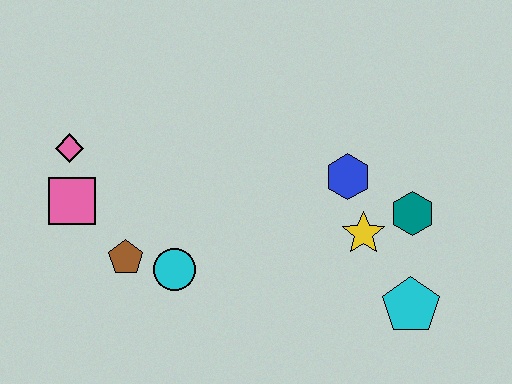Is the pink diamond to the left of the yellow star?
Yes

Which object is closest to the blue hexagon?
The yellow star is closest to the blue hexagon.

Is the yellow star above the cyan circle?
Yes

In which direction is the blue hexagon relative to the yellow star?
The blue hexagon is above the yellow star.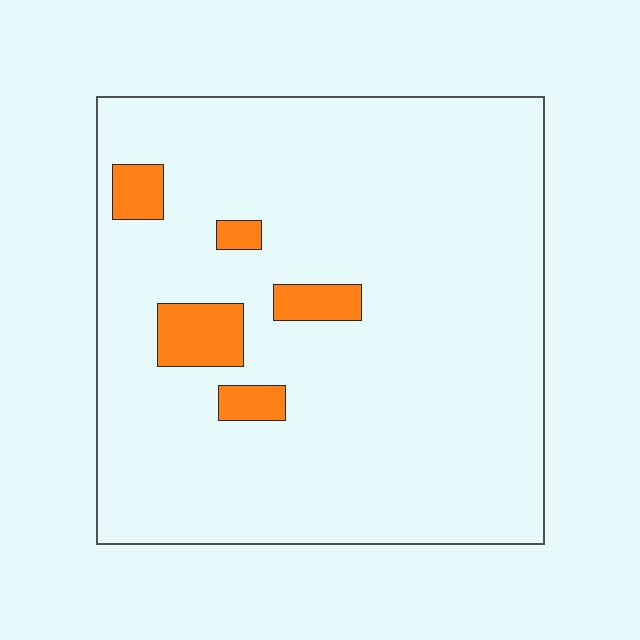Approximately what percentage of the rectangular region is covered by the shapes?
Approximately 10%.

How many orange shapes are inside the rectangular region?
5.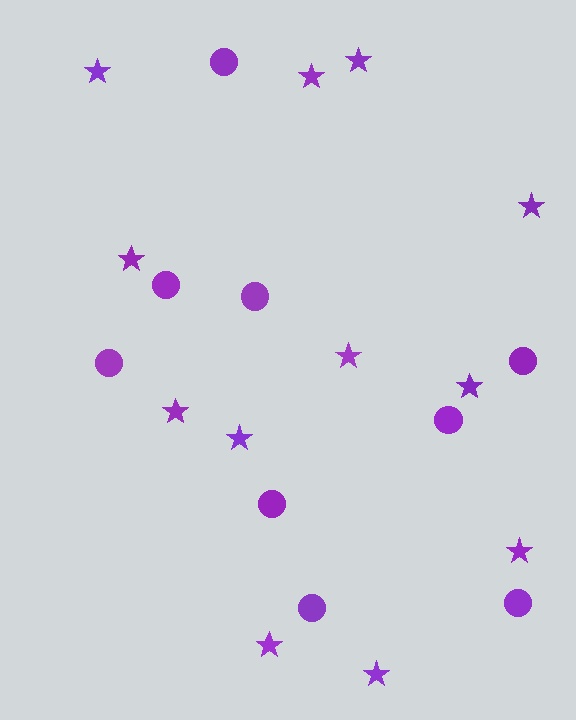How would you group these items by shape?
There are 2 groups: one group of stars (12) and one group of circles (9).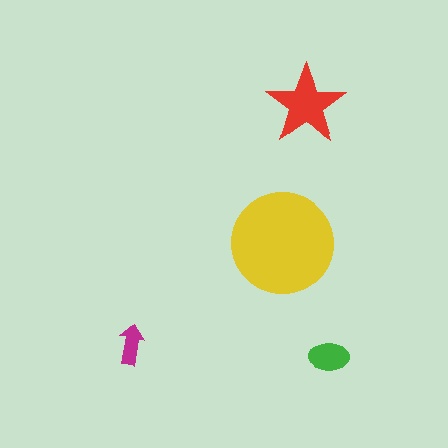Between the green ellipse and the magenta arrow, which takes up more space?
The green ellipse.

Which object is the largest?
The yellow circle.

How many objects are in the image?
There are 4 objects in the image.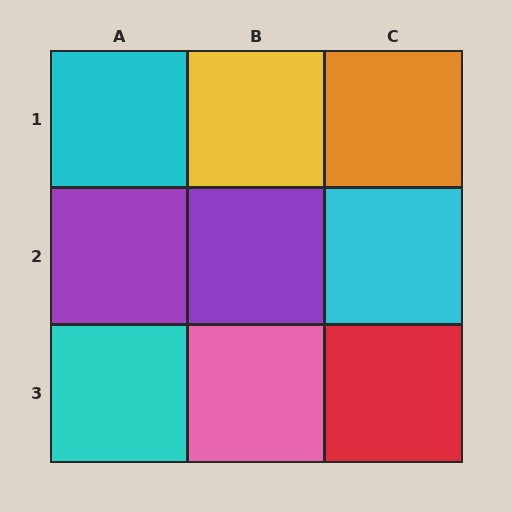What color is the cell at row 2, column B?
Purple.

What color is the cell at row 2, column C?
Cyan.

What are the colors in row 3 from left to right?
Cyan, pink, red.